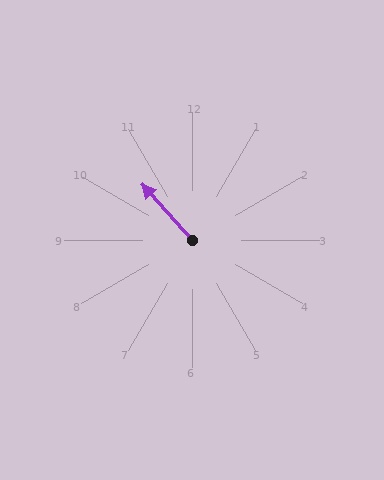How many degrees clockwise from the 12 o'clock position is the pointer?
Approximately 318 degrees.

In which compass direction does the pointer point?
Northwest.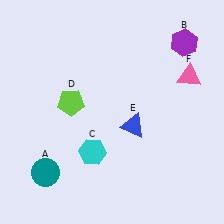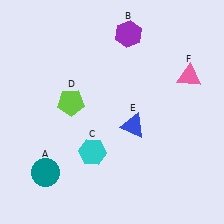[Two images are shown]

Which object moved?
The purple hexagon (B) moved left.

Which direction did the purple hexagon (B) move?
The purple hexagon (B) moved left.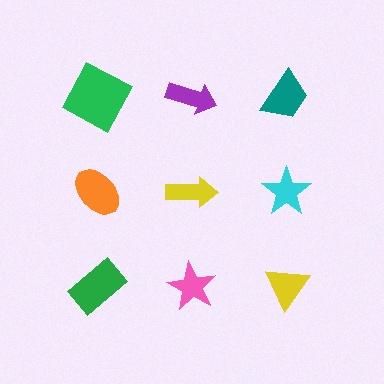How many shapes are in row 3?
3 shapes.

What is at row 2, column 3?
A cyan star.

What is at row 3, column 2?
A pink star.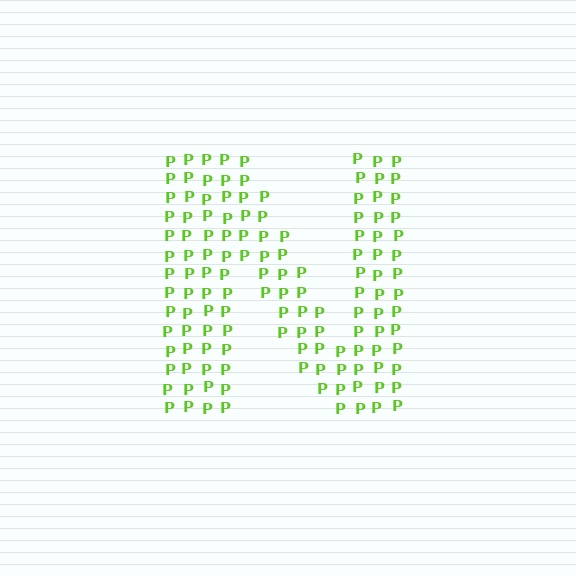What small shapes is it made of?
It is made of small letter P's.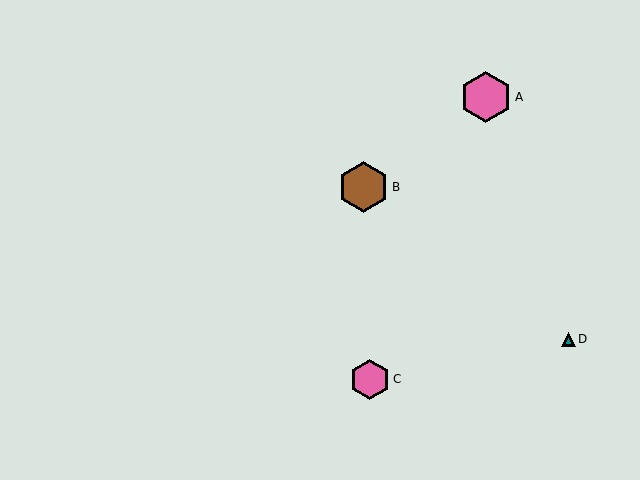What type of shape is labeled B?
Shape B is a brown hexagon.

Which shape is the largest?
The pink hexagon (labeled A) is the largest.